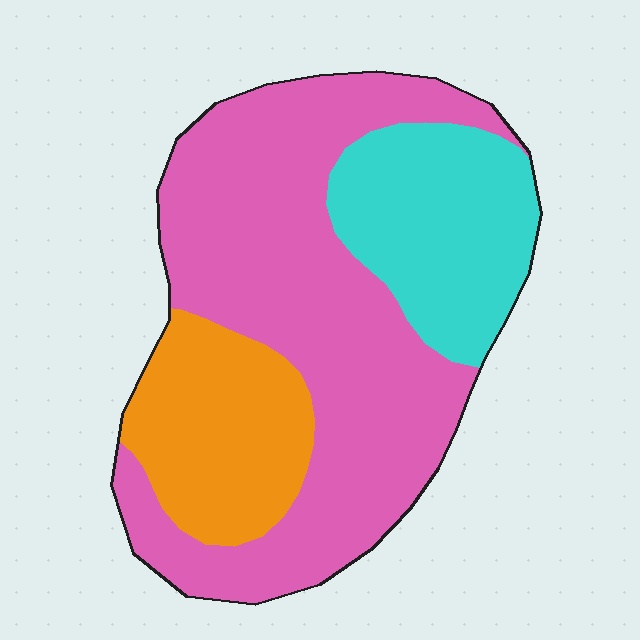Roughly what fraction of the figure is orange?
Orange covers about 20% of the figure.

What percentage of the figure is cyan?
Cyan covers 22% of the figure.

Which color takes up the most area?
Pink, at roughly 60%.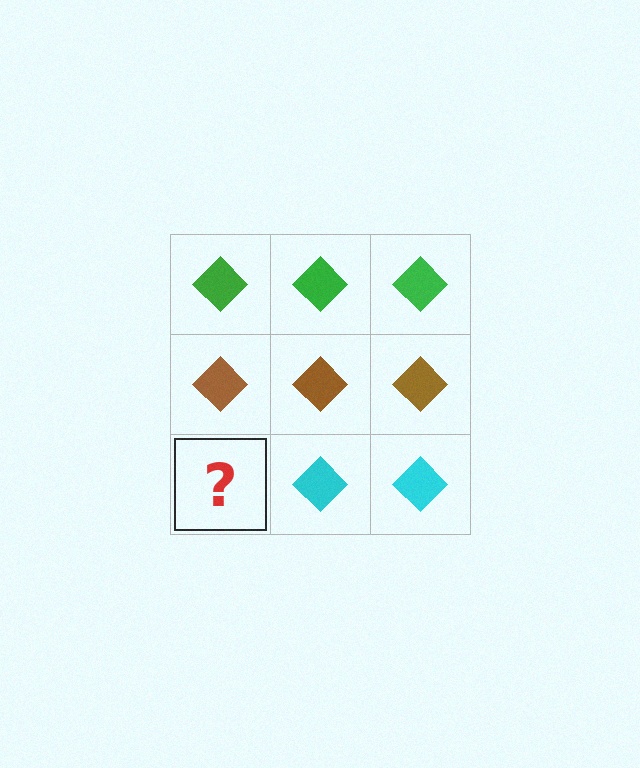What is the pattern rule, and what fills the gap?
The rule is that each row has a consistent color. The gap should be filled with a cyan diamond.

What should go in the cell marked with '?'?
The missing cell should contain a cyan diamond.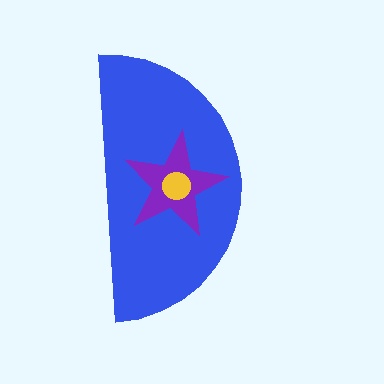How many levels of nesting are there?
3.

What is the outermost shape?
The blue semicircle.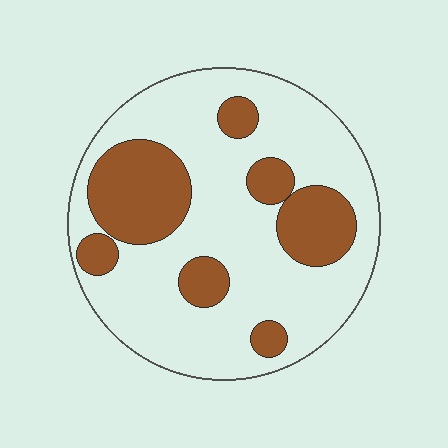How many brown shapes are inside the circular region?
7.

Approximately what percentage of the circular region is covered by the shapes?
Approximately 30%.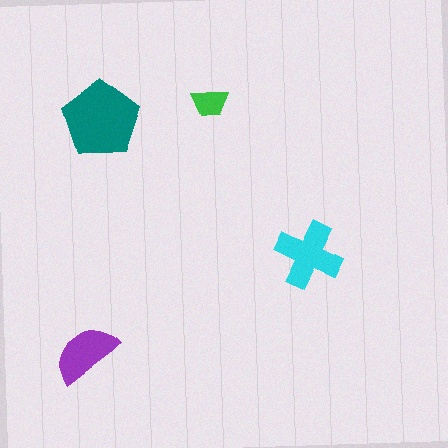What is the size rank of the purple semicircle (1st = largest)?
3rd.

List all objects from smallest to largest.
The green trapezoid, the purple semicircle, the cyan cross, the teal pentagon.